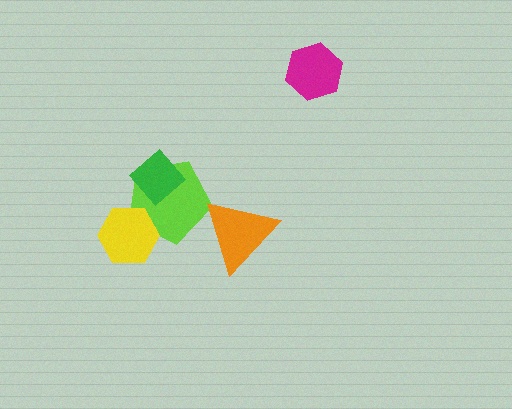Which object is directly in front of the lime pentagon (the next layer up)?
The green diamond is directly in front of the lime pentagon.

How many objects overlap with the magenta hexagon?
0 objects overlap with the magenta hexagon.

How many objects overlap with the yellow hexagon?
1 object overlaps with the yellow hexagon.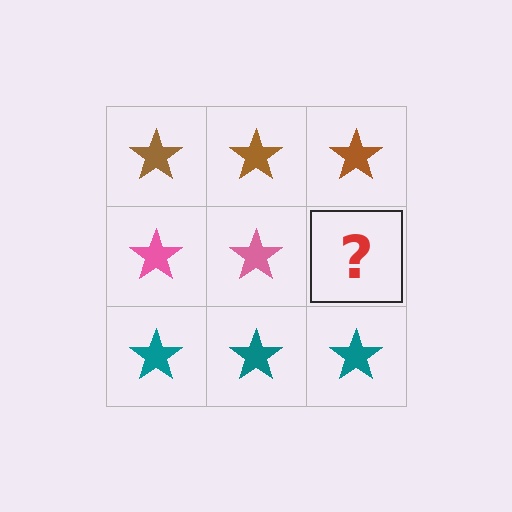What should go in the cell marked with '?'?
The missing cell should contain a pink star.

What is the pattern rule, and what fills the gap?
The rule is that each row has a consistent color. The gap should be filled with a pink star.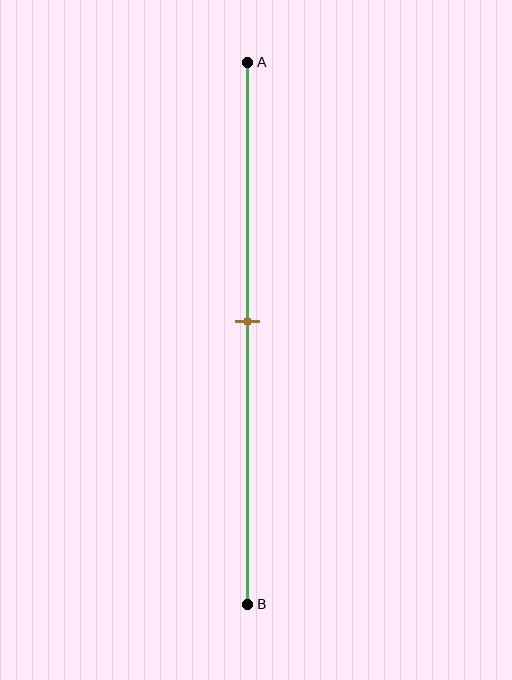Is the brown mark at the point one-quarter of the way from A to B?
No, the mark is at about 50% from A, not at the 25% one-quarter point.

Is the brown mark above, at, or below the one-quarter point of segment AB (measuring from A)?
The brown mark is below the one-quarter point of segment AB.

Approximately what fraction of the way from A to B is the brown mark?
The brown mark is approximately 50% of the way from A to B.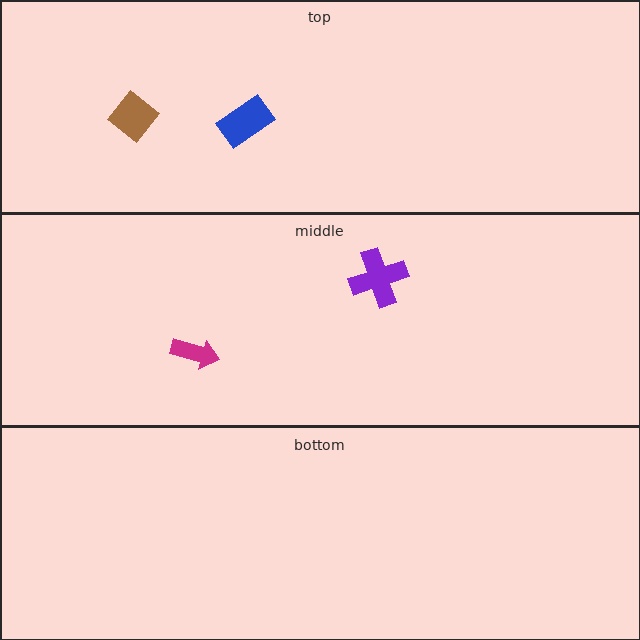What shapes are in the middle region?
The purple cross, the magenta arrow.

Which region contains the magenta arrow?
The middle region.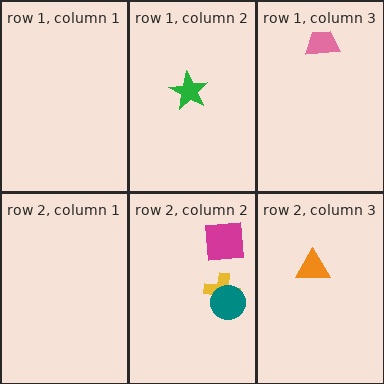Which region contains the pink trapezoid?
The row 1, column 3 region.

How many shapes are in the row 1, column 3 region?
1.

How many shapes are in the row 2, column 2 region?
3.